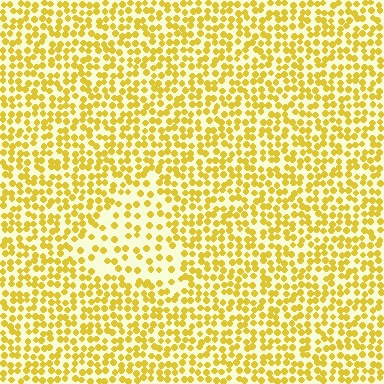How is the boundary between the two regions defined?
The boundary is defined by a change in element density (approximately 2.0x ratio). All elements are the same color, size, and shape.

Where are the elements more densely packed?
The elements are more densely packed outside the triangle boundary.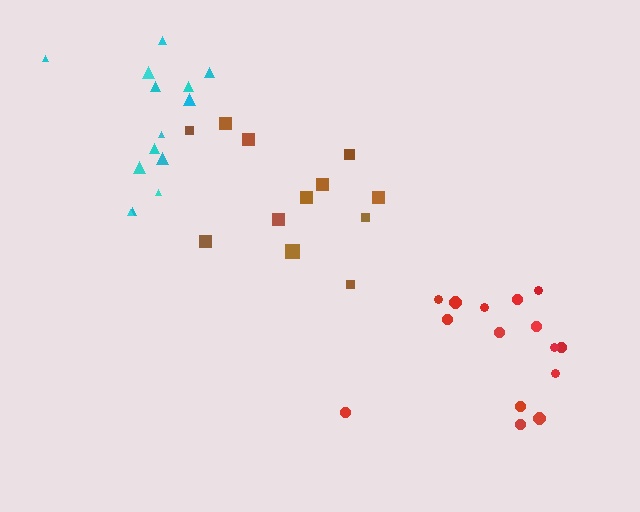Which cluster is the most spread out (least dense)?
Brown.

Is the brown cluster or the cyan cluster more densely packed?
Cyan.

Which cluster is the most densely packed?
Red.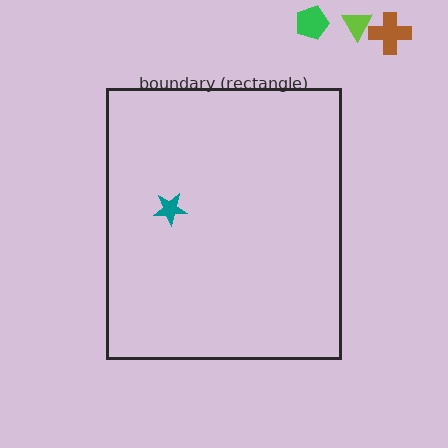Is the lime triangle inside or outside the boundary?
Outside.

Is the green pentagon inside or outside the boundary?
Outside.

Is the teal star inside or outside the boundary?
Inside.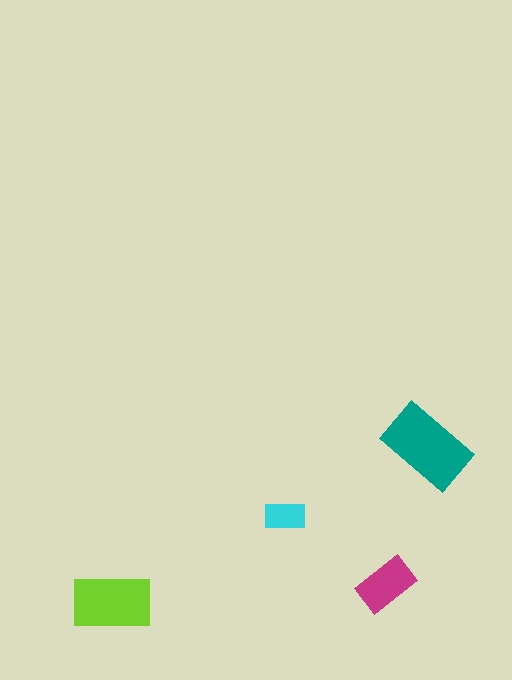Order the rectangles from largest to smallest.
the teal one, the lime one, the magenta one, the cyan one.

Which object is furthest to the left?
The lime rectangle is leftmost.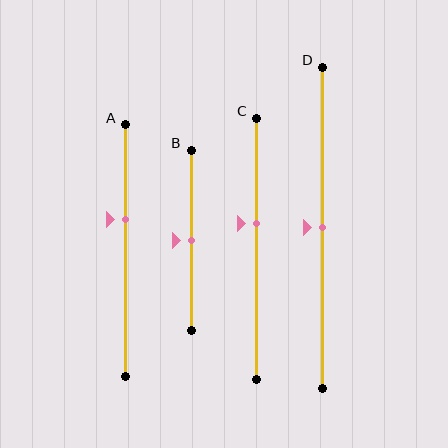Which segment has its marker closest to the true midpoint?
Segment B has its marker closest to the true midpoint.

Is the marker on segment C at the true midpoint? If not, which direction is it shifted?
No, the marker on segment C is shifted upward by about 10% of the segment length.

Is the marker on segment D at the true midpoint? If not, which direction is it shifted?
Yes, the marker on segment D is at the true midpoint.